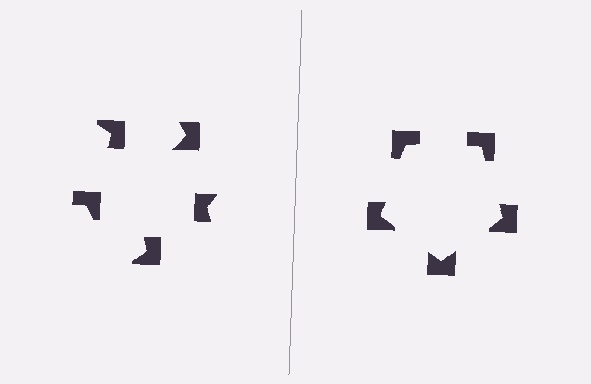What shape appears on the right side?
An illusory pentagon.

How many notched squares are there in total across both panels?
10 — 5 on each side.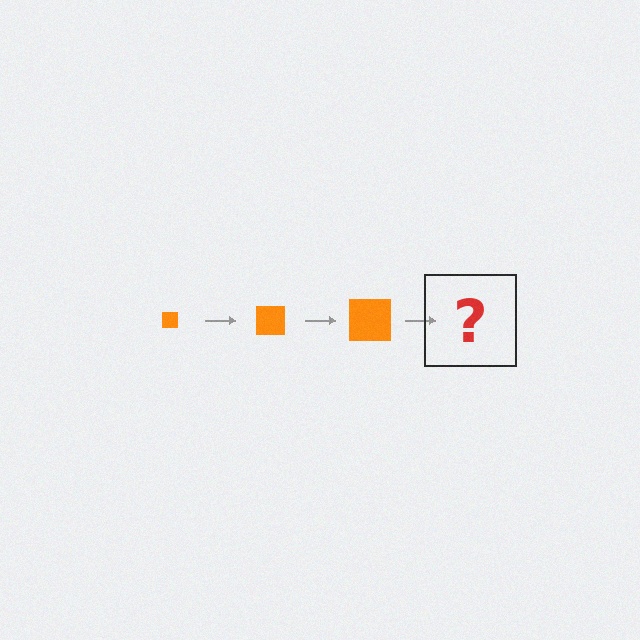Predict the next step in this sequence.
The next step is an orange square, larger than the previous one.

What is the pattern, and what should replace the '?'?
The pattern is that the square gets progressively larger each step. The '?' should be an orange square, larger than the previous one.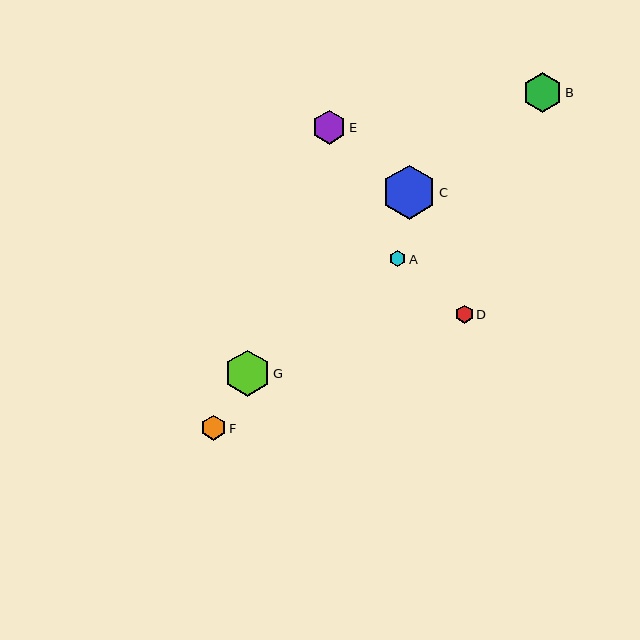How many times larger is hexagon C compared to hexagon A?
Hexagon C is approximately 3.3 times the size of hexagon A.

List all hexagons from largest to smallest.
From largest to smallest: C, G, B, E, F, D, A.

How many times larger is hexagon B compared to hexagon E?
Hexagon B is approximately 1.2 times the size of hexagon E.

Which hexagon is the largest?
Hexagon C is the largest with a size of approximately 54 pixels.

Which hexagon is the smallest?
Hexagon A is the smallest with a size of approximately 16 pixels.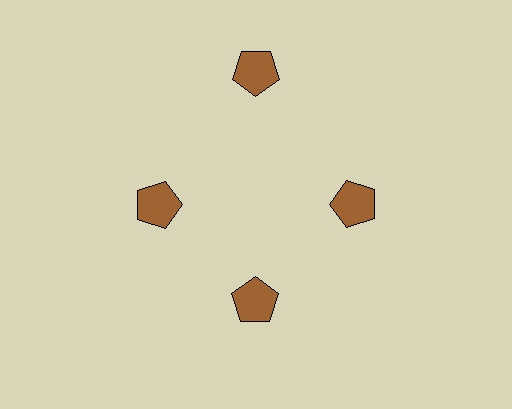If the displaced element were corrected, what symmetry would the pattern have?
It would have 4-fold rotational symmetry — the pattern would map onto itself every 90 degrees.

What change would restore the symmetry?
The symmetry would be restored by moving it inward, back onto the ring so that all 4 pentagons sit at equal angles and equal distance from the center.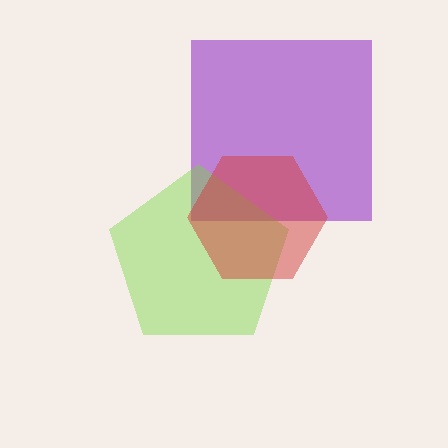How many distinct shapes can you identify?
There are 3 distinct shapes: a purple square, a lime pentagon, a red hexagon.